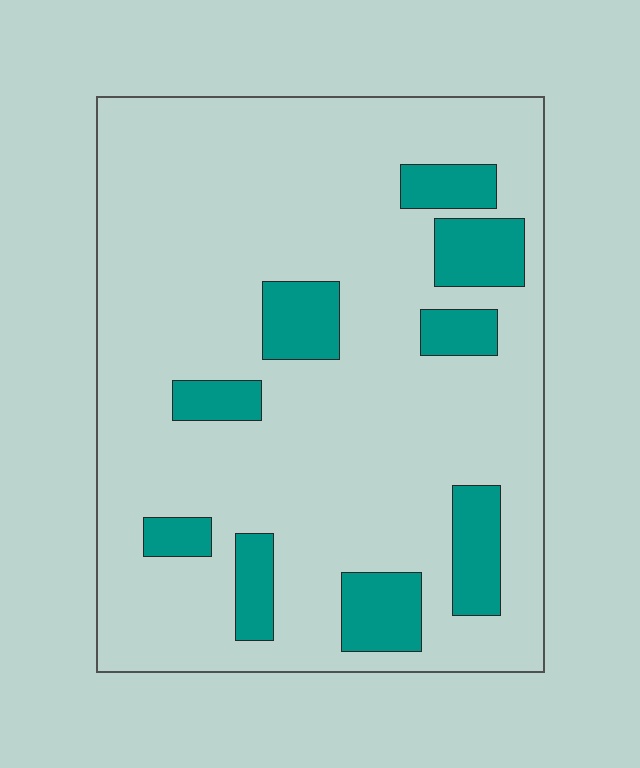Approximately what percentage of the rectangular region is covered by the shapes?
Approximately 15%.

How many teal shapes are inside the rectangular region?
9.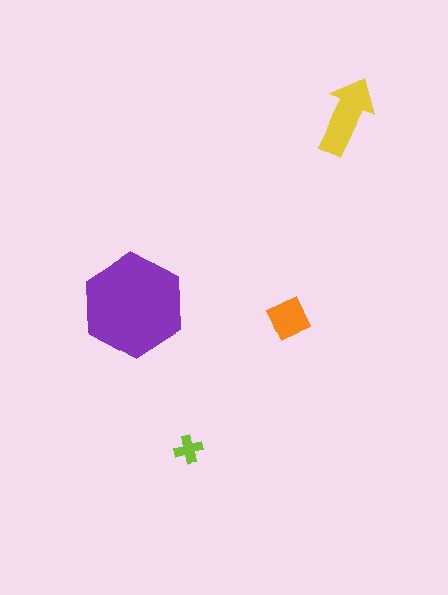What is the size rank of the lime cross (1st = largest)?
4th.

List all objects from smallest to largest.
The lime cross, the orange square, the yellow arrow, the purple hexagon.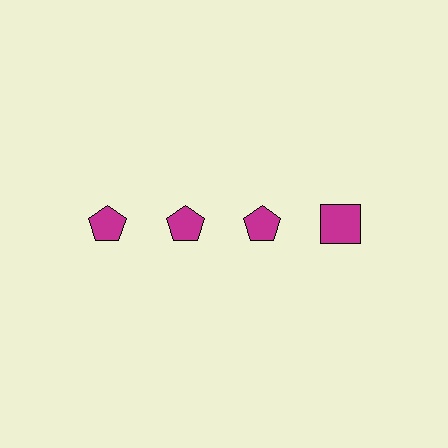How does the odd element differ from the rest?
It has a different shape: square instead of pentagon.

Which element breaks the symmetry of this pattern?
The magenta square in the top row, second from right column breaks the symmetry. All other shapes are magenta pentagons.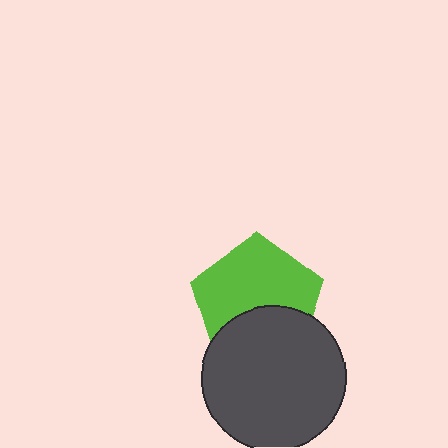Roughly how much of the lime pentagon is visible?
About half of it is visible (roughly 63%).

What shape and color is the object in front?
The object in front is a dark gray circle.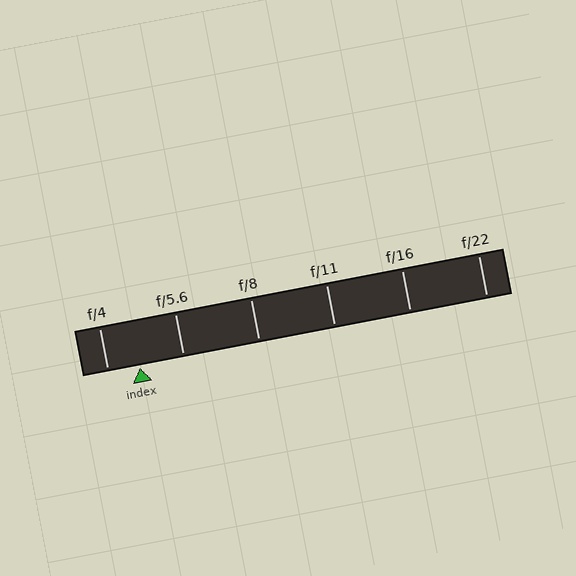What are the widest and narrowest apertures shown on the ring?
The widest aperture shown is f/4 and the narrowest is f/22.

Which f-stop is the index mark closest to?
The index mark is closest to f/4.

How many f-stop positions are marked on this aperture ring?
There are 6 f-stop positions marked.